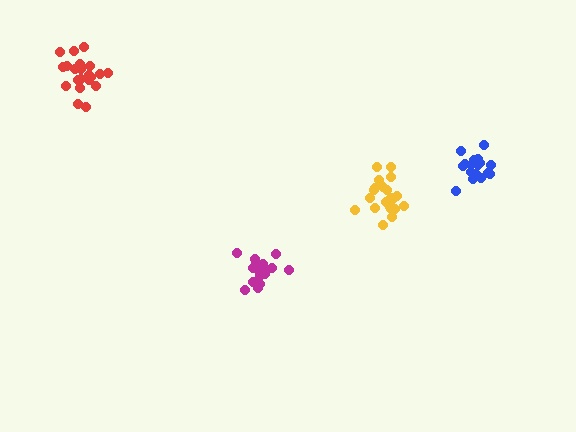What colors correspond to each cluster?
The clusters are colored: blue, yellow, red, magenta.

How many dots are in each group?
Group 1: 18 dots, Group 2: 21 dots, Group 3: 21 dots, Group 4: 16 dots (76 total).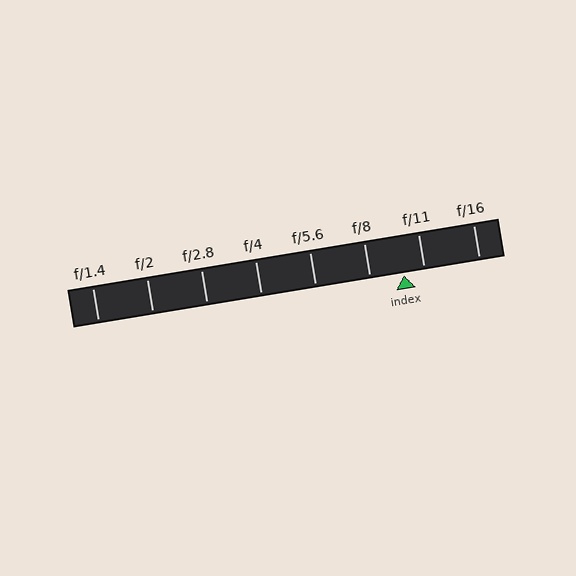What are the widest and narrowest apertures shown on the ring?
The widest aperture shown is f/1.4 and the narrowest is f/16.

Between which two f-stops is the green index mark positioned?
The index mark is between f/8 and f/11.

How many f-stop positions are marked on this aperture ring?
There are 8 f-stop positions marked.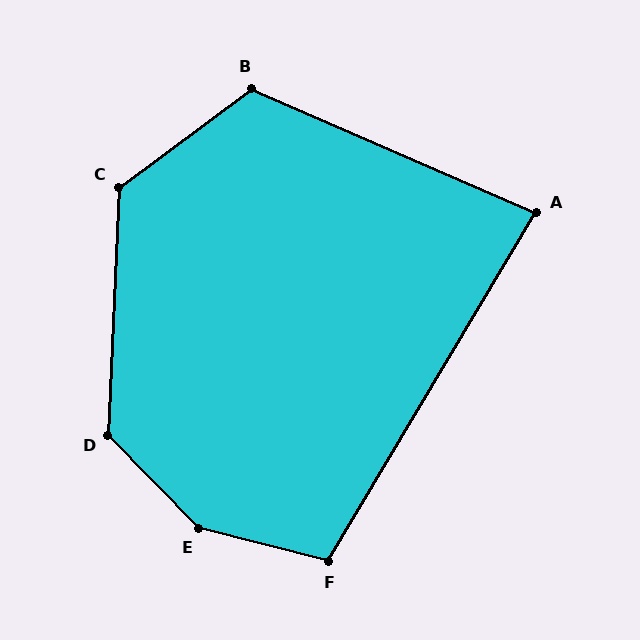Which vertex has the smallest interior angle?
A, at approximately 83 degrees.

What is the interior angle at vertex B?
Approximately 120 degrees (obtuse).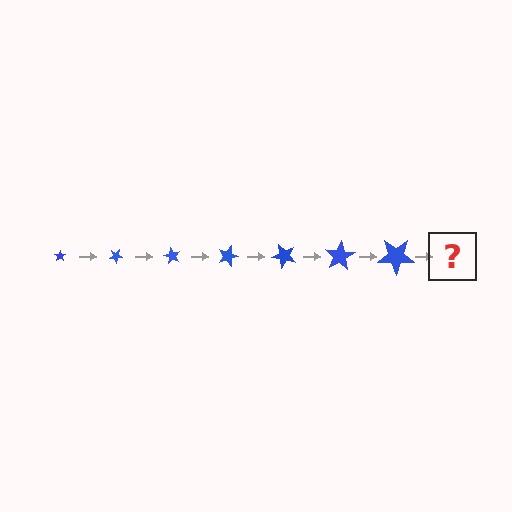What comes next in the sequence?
The next element should be a star, larger than the previous one and rotated 210 degrees from the start.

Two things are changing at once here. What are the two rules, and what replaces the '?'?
The two rules are that the star grows larger each step and it rotates 30 degrees each step. The '?' should be a star, larger than the previous one and rotated 210 degrees from the start.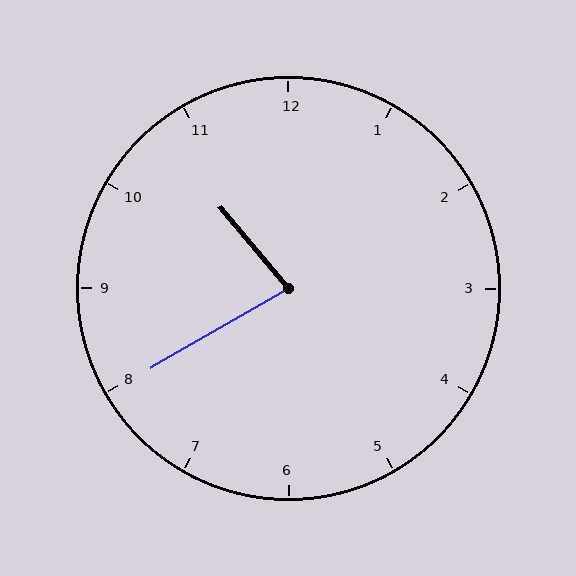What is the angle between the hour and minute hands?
Approximately 80 degrees.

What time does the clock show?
10:40.